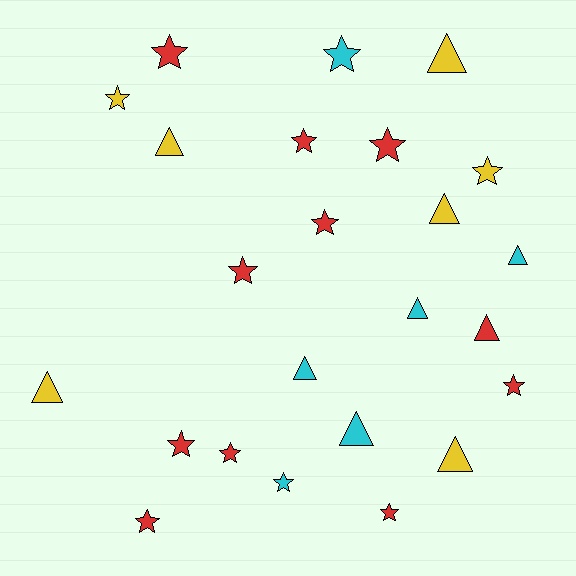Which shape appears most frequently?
Star, with 14 objects.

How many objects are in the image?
There are 24 objects.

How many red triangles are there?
There is 1 red triangle.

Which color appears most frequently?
Red, with 11 objects.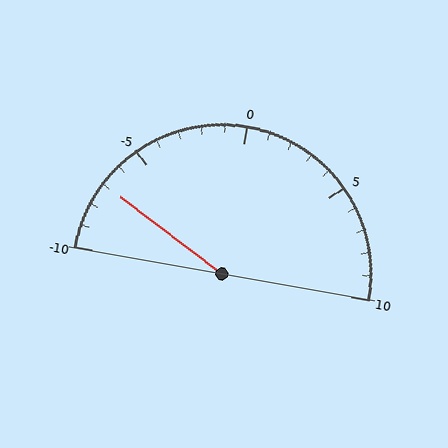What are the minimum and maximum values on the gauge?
The gauge ranges from -10 to 10.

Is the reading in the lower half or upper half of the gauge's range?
The reading is in the lower half of the range (-10 to 10).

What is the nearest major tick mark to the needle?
The nearest major tick mark is -5.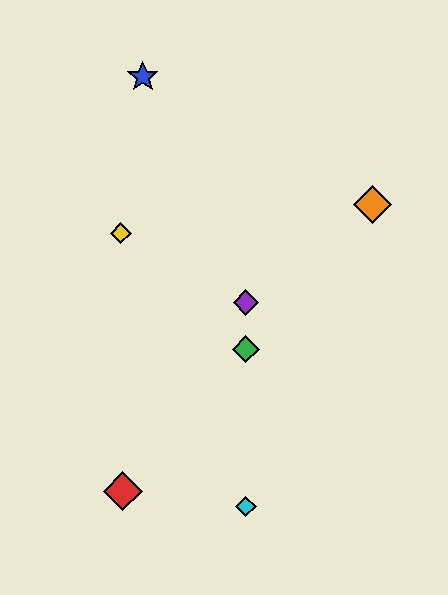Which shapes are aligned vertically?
The green diamond, the purple diamond, the cyan diamond are aligned vertically.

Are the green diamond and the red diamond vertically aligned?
No, the green diamond is at x≈246 and the red diamond is at x≈123.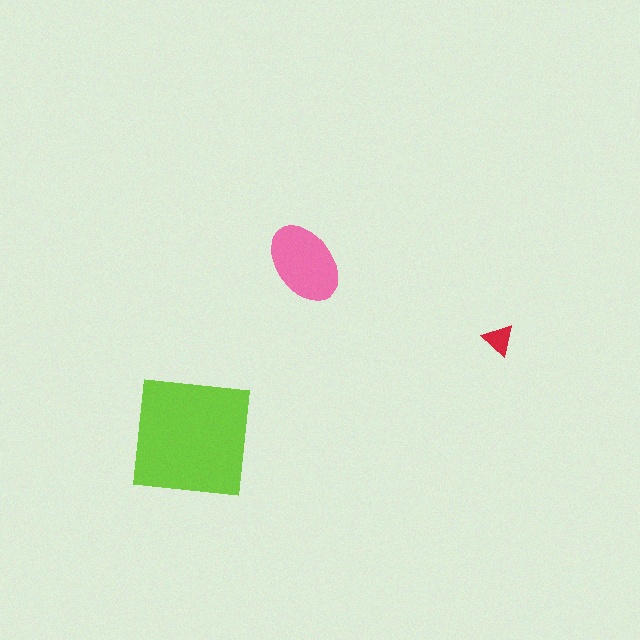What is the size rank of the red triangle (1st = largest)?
3rd.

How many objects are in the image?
There are 3 objects in the image.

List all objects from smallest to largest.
The red triangle, the pink ellipse, the lime square.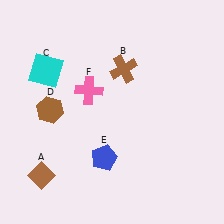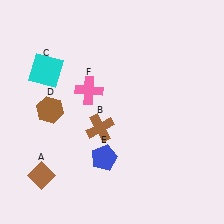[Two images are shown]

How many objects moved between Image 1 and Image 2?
1 object moved between the two images.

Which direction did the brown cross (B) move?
The brown cross (B) moved down.